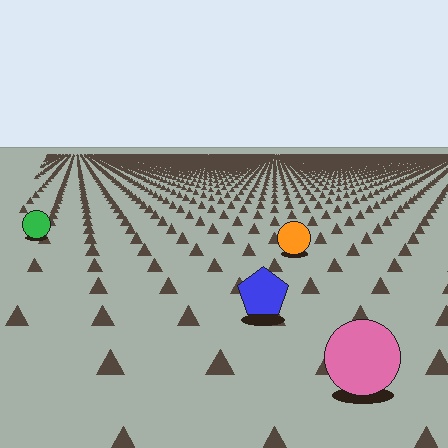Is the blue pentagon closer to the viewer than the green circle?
Yes. The blue pentagon is closer — you can tell from the texture gradient: the ground texture is coarser near it.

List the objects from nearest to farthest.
From nearest to farthest: the pink circle, the blue pentagon, the orange circle, the green circle.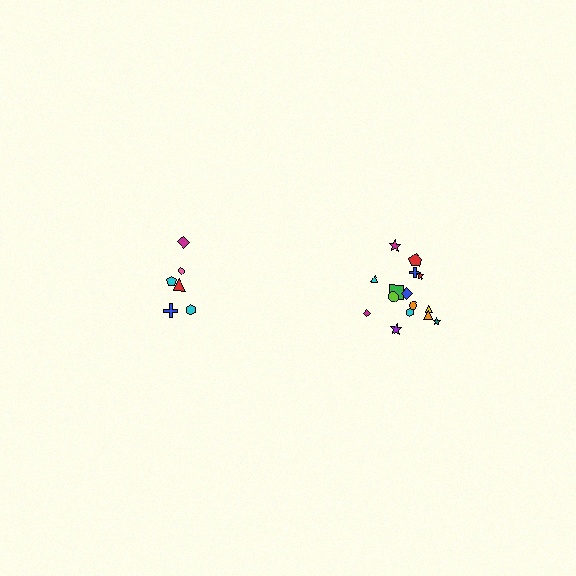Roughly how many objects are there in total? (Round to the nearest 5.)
Roughly 20 objects in total.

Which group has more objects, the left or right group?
The right group.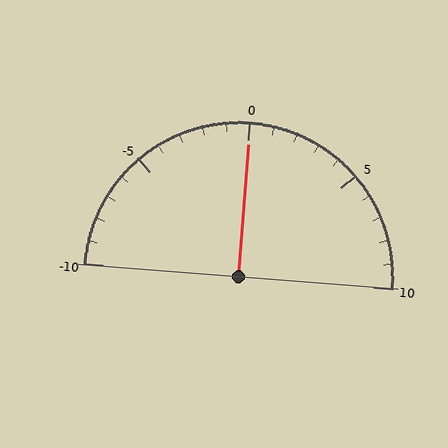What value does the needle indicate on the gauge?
The needle indicates approximately 0.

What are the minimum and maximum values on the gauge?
The gauge ranges from -10 to 10.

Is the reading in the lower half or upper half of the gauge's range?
The reading is in the upper half of the range (-10 to 10).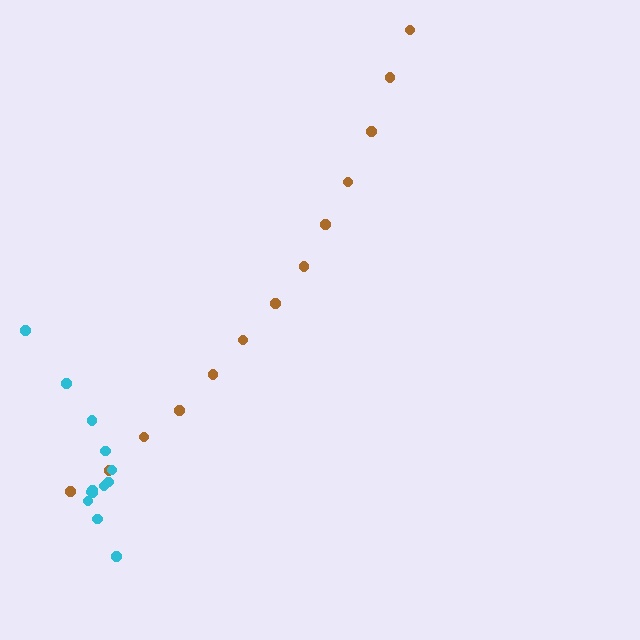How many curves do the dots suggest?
There are 2 distinct paths.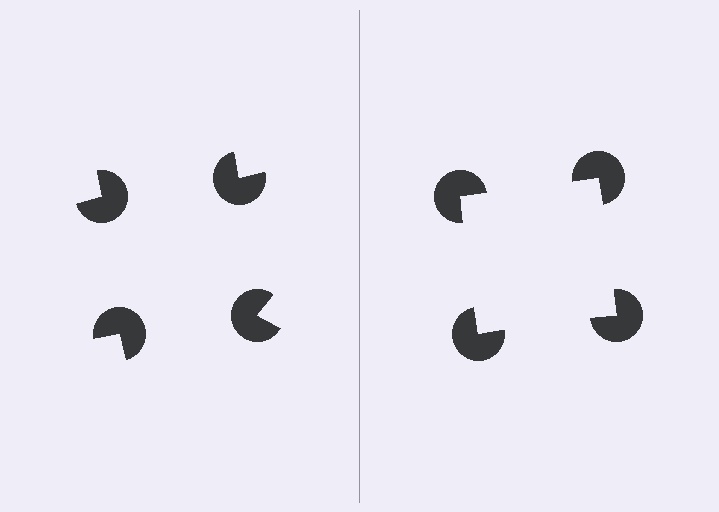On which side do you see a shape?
An illusory square appears on the right side. On the left side the wedge cuts are rotated, so no coherent shape forms.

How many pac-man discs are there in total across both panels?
8 — 4 on each side.